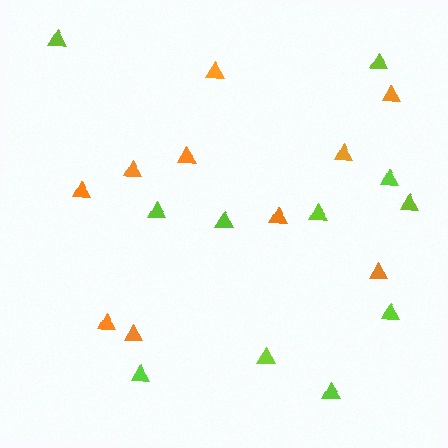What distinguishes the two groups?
There are 2 groups: one group of orange triangles (10) and one group of lime triangles (11).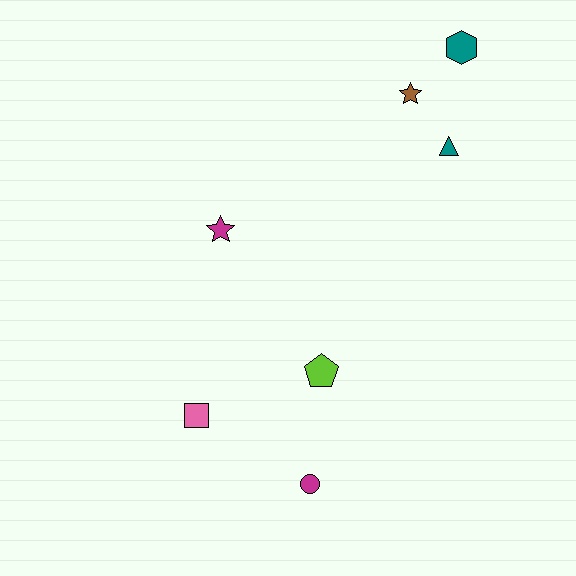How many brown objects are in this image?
There is 1 brown object.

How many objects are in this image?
There are 7 objects.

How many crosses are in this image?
There are no crosses.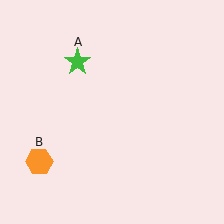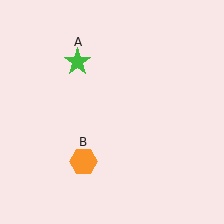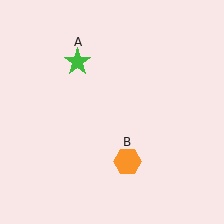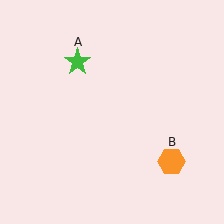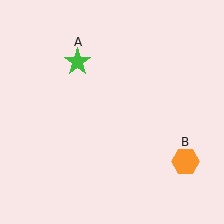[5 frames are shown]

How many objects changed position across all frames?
1 object changed position: orange hexagon (object B).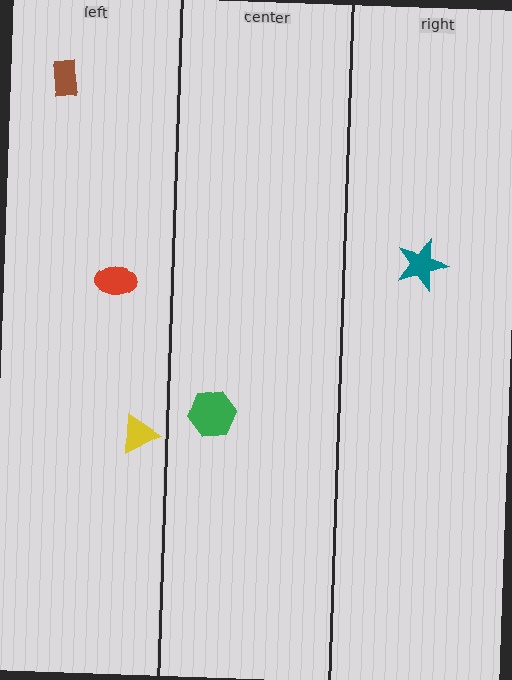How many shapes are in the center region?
1.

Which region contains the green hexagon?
The center region.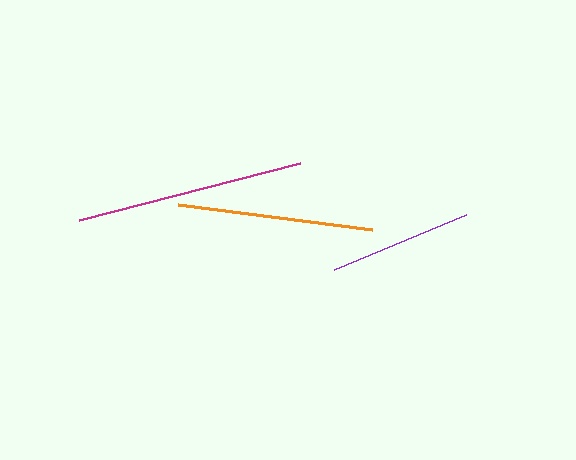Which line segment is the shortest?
The purple line is the shortest at approximately 144 pixels.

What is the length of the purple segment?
The purple segment is approximately 144 pixels long.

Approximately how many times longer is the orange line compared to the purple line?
The orange line is approximately 1.4 times the length of the purple line.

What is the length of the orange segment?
The orange segment is approximately 195 pixels long.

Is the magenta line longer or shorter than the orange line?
The magenta line is longer than the orange line.